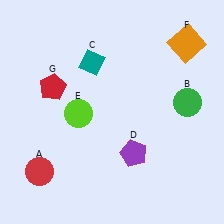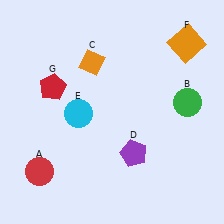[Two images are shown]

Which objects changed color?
C changed from teal to orange. E changed from lime to cyan.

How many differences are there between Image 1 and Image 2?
There are 2 differences between the two images.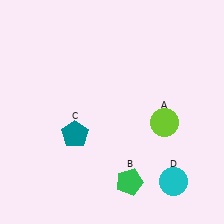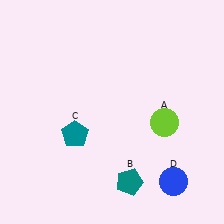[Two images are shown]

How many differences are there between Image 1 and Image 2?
There are 2 differences between the two images.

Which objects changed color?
B changed from green to teal. D changed from cyan to blue.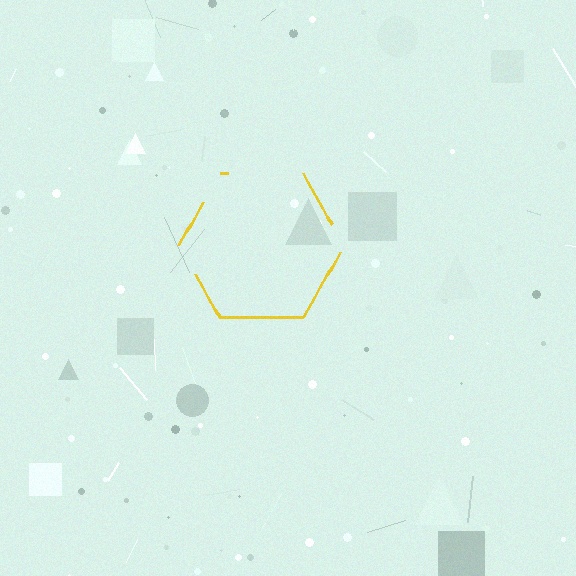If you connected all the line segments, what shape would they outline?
They would outline a hexagon.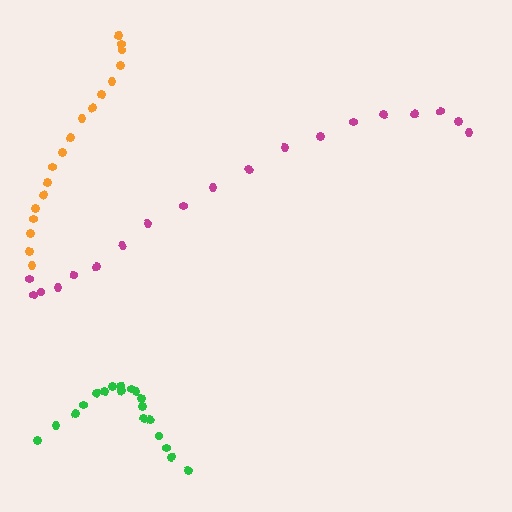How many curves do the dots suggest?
There are 3 distinct paths.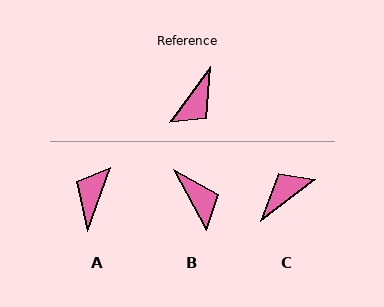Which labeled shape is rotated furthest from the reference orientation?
C, about 163 degrees away.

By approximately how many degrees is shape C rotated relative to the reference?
Approximately 163 degrees counter-clockwise.